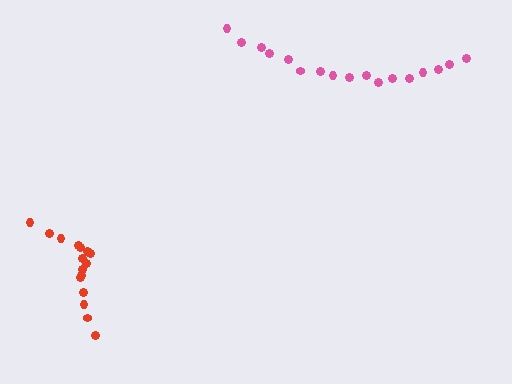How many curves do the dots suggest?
There are 2 distinct paths.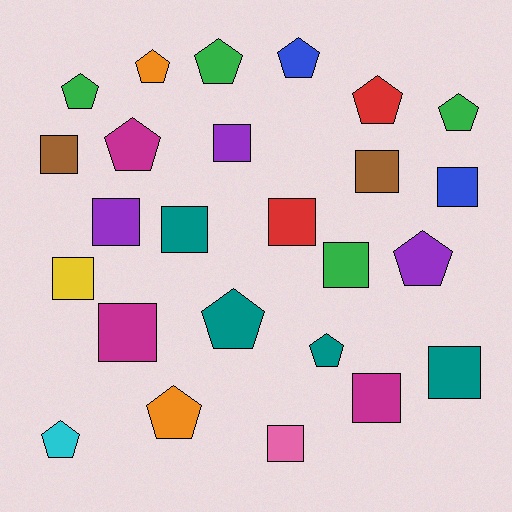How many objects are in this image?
There are 25 objects.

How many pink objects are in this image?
There is 1 pink object.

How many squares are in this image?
There are 13 squares.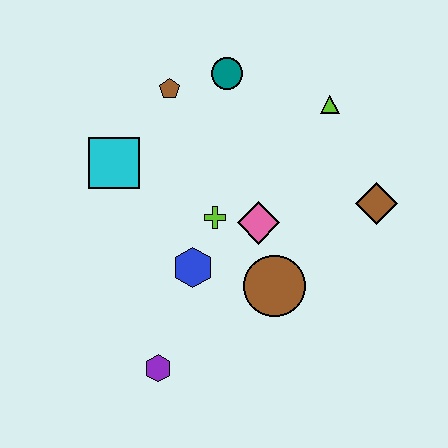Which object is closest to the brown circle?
The pink diamond is closest to the brown circle.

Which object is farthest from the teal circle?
The purple hexagon is farthest from the teal circle.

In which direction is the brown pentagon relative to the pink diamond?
The brown pentagon is above the pink diamond.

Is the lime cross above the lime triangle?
No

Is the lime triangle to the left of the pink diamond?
No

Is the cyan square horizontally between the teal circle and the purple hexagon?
No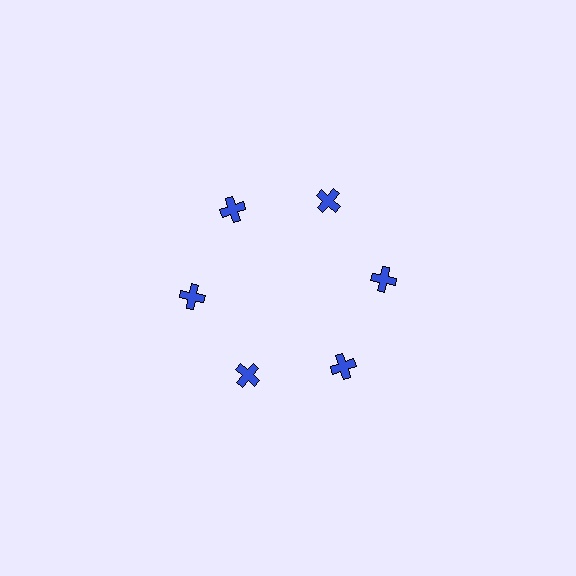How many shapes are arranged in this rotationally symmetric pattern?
There are 6 shapes, arranged in 6 groups of 1.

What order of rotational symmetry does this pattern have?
This pattern has 6-fold rotational symmetry.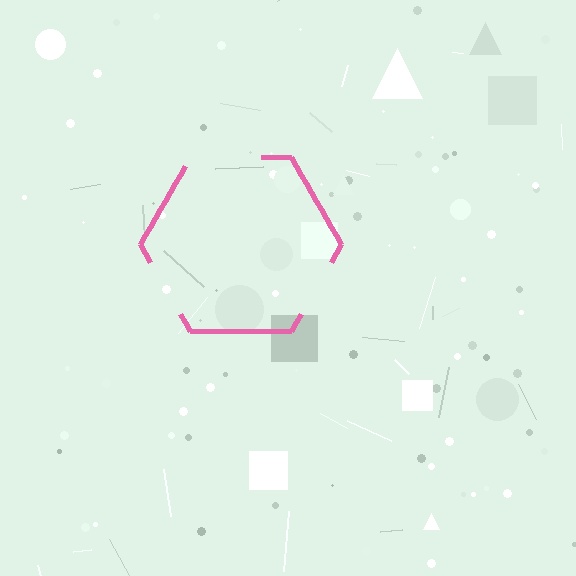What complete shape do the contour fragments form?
The contour fragments form a hexagon.